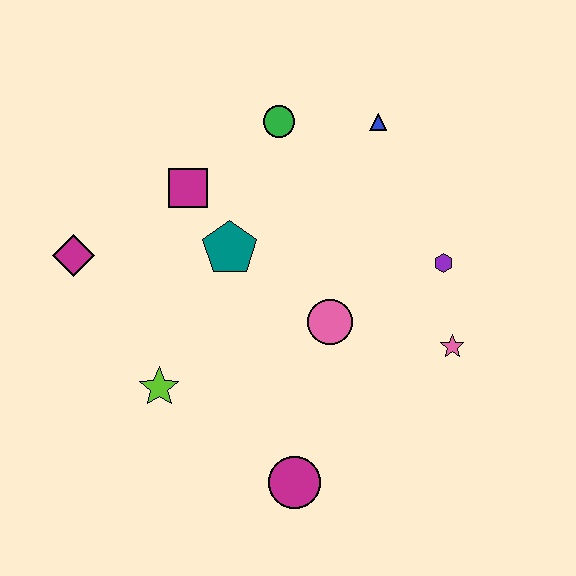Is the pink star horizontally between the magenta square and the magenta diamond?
No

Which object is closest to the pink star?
The purple hexagon is closest to the pink star.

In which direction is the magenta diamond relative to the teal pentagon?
The magenta diamond is to the left of the teal pentagon.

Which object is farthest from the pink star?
The magenta diamond is farthest from the pink star.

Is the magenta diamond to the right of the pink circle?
No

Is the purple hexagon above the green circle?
No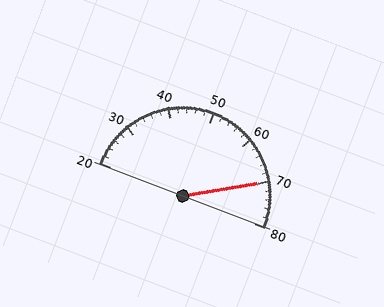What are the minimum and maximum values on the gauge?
The gauge ranges from 20 to 80.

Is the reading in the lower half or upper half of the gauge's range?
The reading is in the upper half of the range (20 to 80).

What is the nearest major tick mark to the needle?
The nearest major tick mark is 70.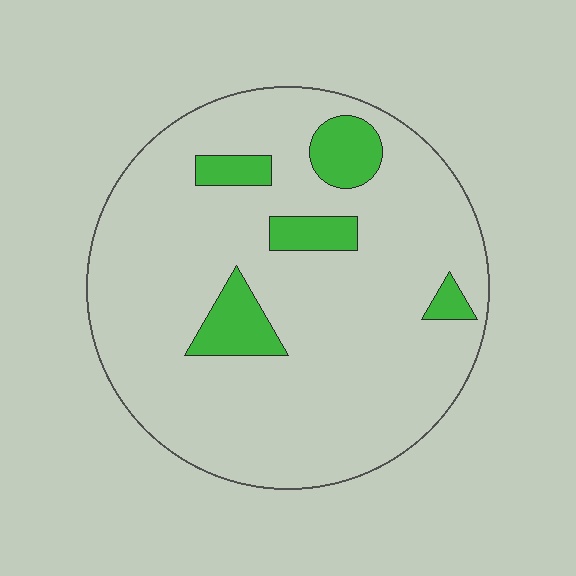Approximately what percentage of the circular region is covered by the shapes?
Approximately 15%.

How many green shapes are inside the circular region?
5.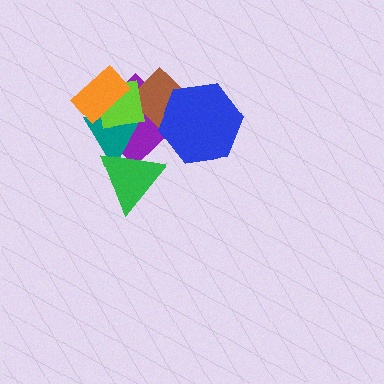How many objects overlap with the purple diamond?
6 objects overlap with the purple diamond.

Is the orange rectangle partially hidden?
No, no other shape covers it.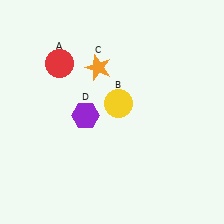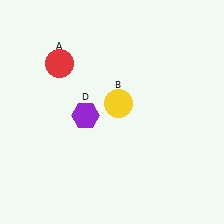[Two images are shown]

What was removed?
The orange star (C) was removed in Image 2.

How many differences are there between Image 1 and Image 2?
There is 1 difference between the two images.